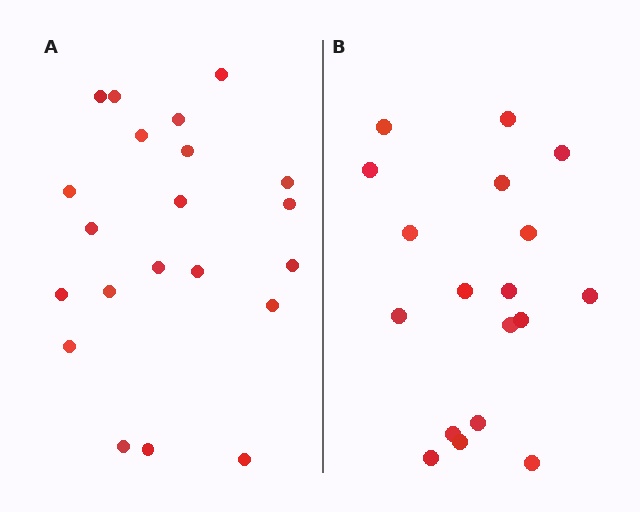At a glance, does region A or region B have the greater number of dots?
Region A (the left region) has more dots.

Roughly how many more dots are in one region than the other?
Region A has just a few more — roughly 2 or 3 more dots than region B.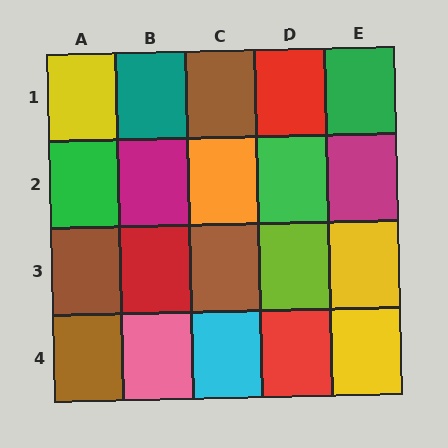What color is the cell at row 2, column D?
Green.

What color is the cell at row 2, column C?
Orange.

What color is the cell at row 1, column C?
Brown.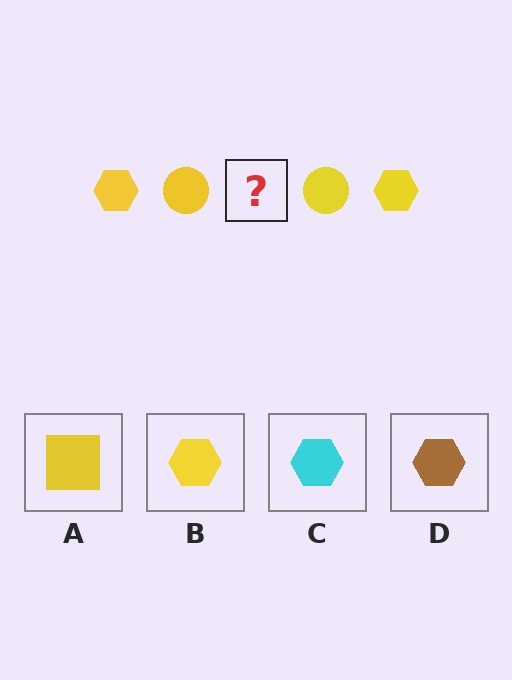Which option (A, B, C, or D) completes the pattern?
B.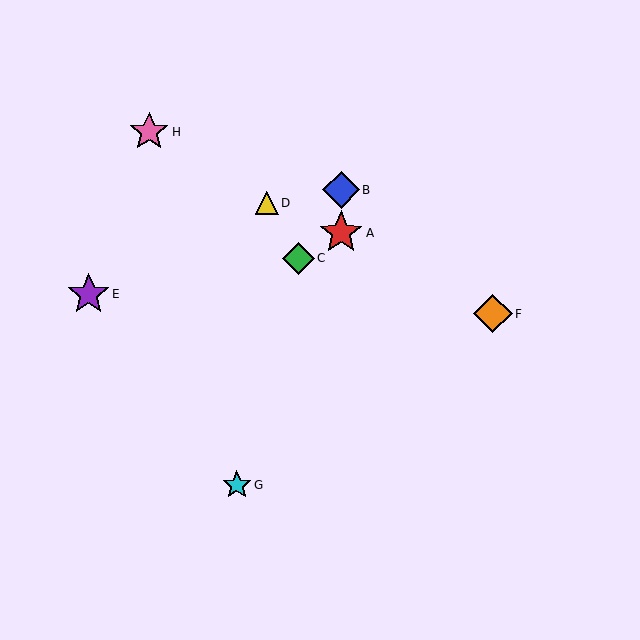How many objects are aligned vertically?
2 objects (A, B) are aligned vertically.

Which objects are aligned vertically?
Objects A, B are aligned vertically.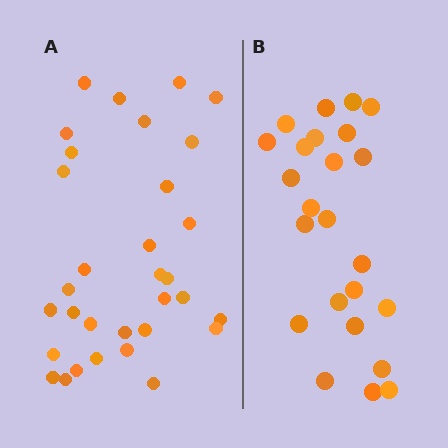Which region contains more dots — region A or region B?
Region A (the left region) has more dots.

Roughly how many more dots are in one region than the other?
Region A has roughly 8 or so more dots than region B.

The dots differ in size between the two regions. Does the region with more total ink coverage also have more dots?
No. Region B has more total ink coverage because its dots are larger, but region A actually contains more individual dots. Total area can be misleading — the number of items is what matters here.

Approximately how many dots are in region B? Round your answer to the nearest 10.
About 20 dots. (The exact count is 24, which rounds to 20.)